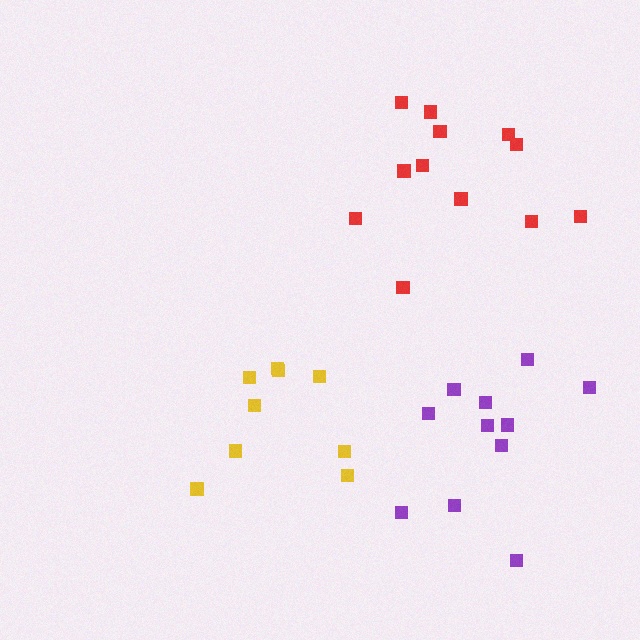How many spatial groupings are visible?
There are 3 spatial groupings.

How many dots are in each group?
Group 1: 9 dots, Group 2: 11 dots, Group 3: 12 dots (32 total).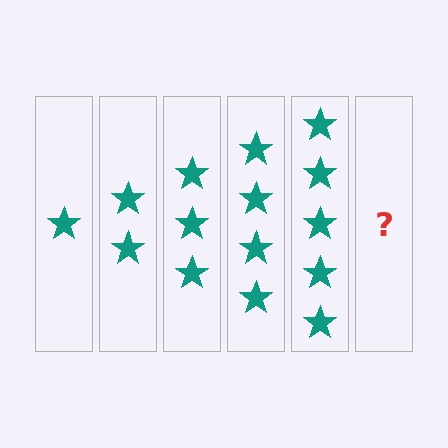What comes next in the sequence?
The next element should be 6 stars.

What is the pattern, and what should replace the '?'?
The pattern is that each step adds one more star. The '?' should be 6 stars.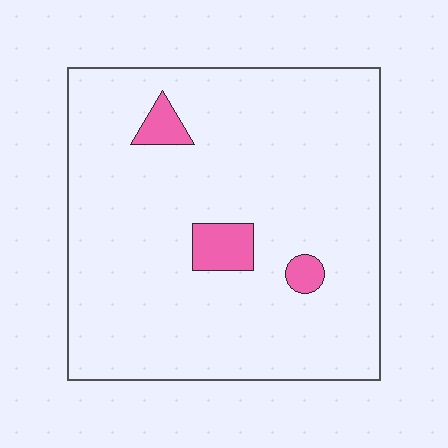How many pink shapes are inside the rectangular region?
3.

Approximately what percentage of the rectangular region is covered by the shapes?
Approximately 5%.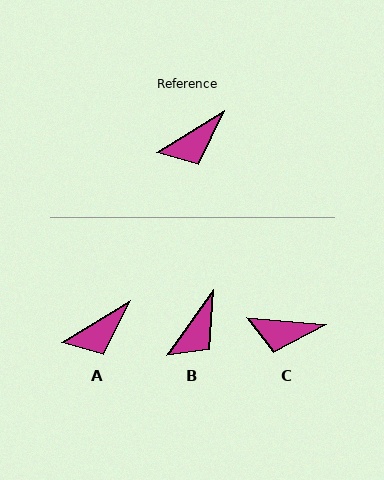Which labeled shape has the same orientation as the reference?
A.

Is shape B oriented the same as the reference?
No, it is off by about 23 degrees.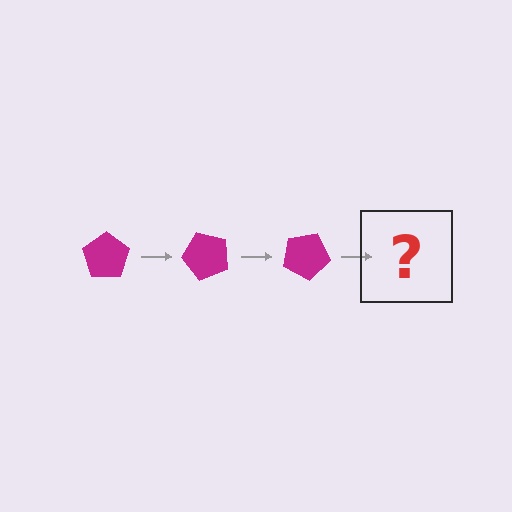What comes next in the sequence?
The next element should be a magenta pentagon rotated 150 degrees.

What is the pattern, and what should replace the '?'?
The pattern is that the pentagon rotates 50 degrees each step. The '?' should be a magenta pentagon rotated 150 degrees.